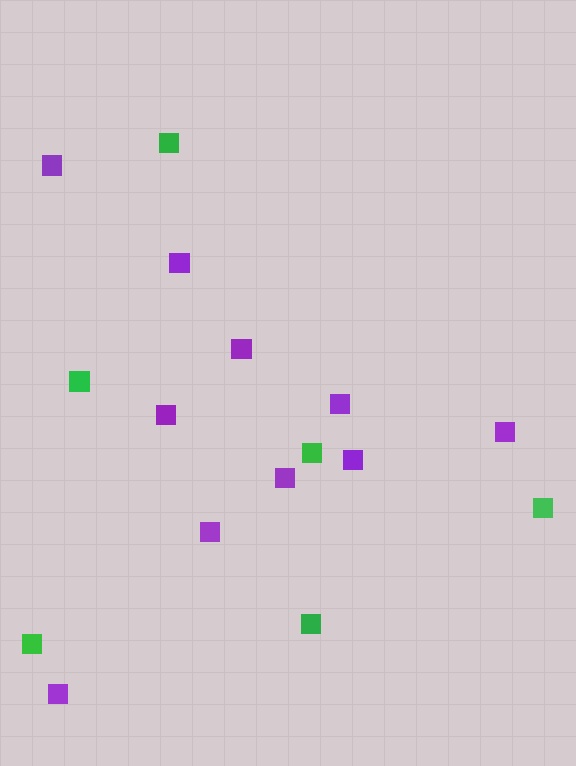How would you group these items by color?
There are 2 groups: one group of purple squares (10) and one group of green squares (6).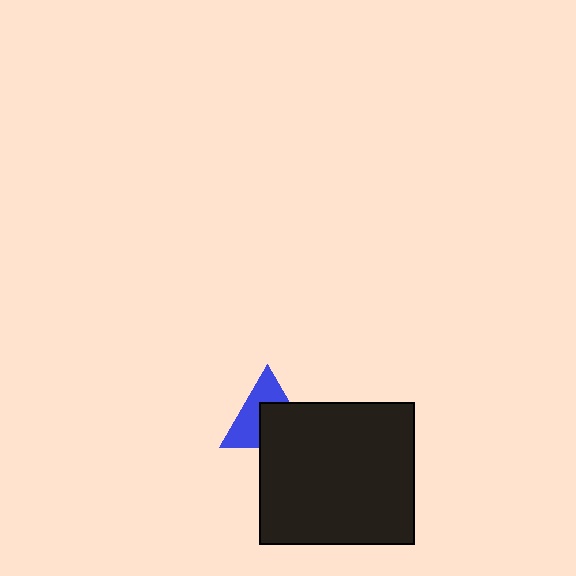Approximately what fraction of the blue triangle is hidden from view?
Roughly 49% of the blue triangle is hidden behind the black rectangle.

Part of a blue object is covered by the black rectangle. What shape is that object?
It is a triangle.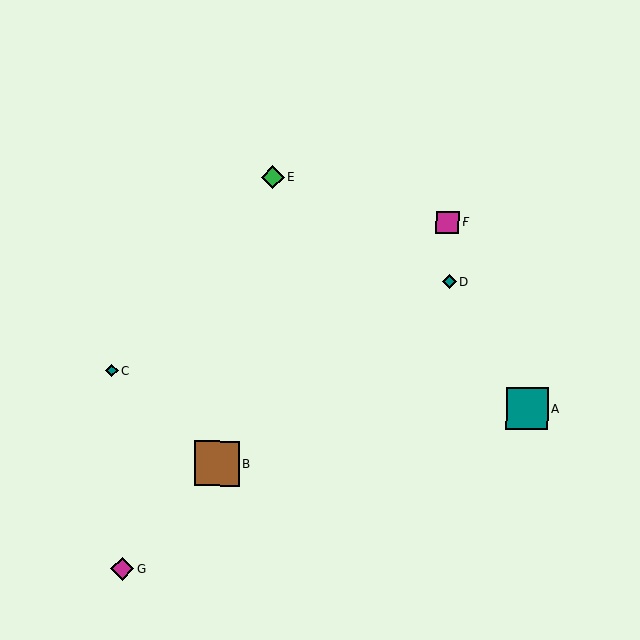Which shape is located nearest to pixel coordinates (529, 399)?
The teal square (labeled A) at (527, 409) is nearest to that location.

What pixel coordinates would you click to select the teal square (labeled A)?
Click at (527, 409) to select the teal square A.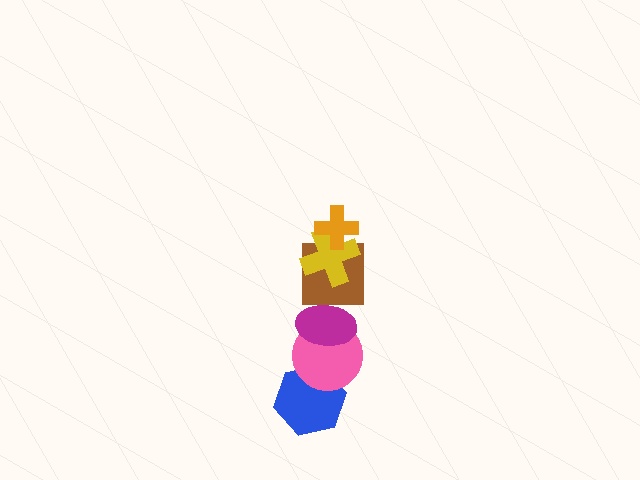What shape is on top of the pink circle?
The magenta ellipse is on top of the pink circle.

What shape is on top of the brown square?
The yellow cross is on top of the brown square.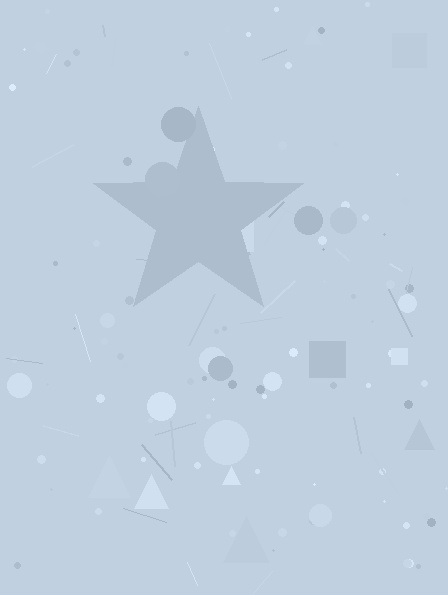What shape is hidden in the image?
A star is hidden in the image.